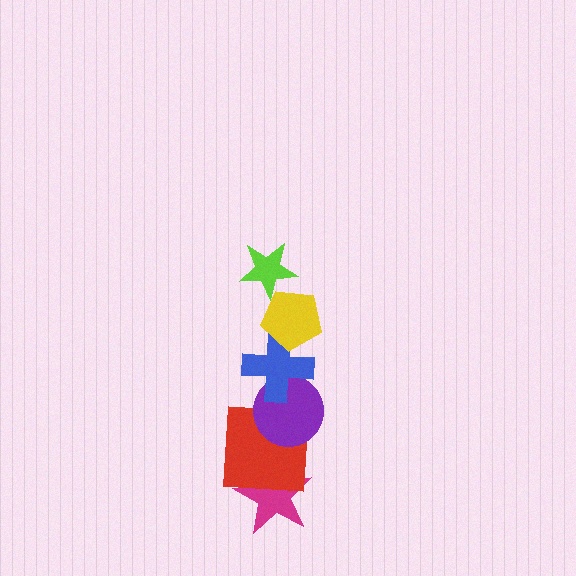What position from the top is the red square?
The red square is 5th from the top.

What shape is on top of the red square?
The purple circle is on top of the red square.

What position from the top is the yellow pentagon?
The yellow pentagon is 2nd from the top.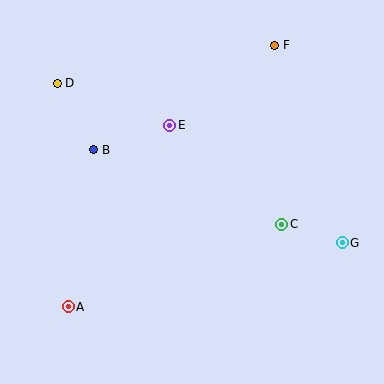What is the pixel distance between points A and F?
The distance between A and F is 333 pixels.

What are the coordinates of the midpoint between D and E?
The midpoint between D and E is at (114, 104).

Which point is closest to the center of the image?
Point E at (170, 125) is closest to the center.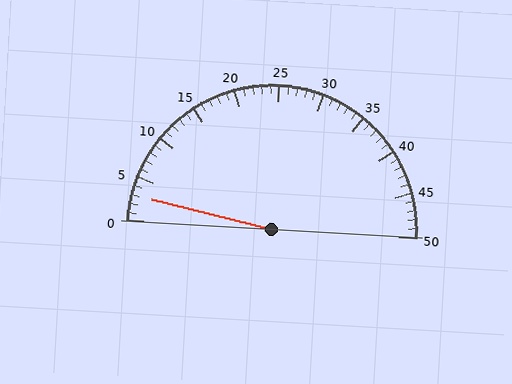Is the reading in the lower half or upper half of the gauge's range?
The reading is in the lower half of the range (0 to 50).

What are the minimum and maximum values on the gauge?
The gauge ranges from 0 to 50.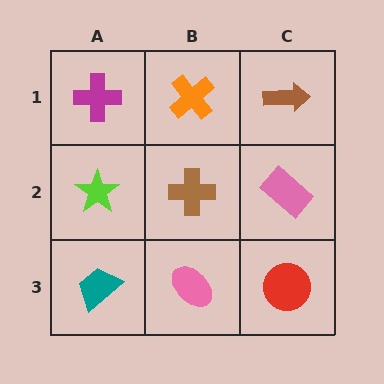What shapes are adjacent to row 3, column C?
A pink rectangle (row 2, column C), a pink ellipse (row 3, column B).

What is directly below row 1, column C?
A pink rectangle.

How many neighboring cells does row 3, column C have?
2.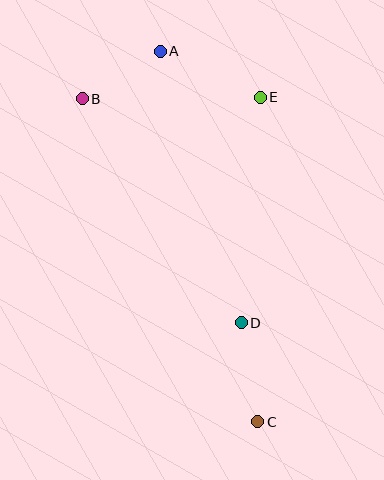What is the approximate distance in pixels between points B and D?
The distance between B and D is approximately 275 pixels.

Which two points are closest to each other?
Points A and B are closest to each other.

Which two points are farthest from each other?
Points A and C are farthest from each other.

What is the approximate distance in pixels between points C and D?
The distance between C and D is approximately 100 pixels.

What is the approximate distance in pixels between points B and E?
The distance between B and E is approximately 178 pixels.